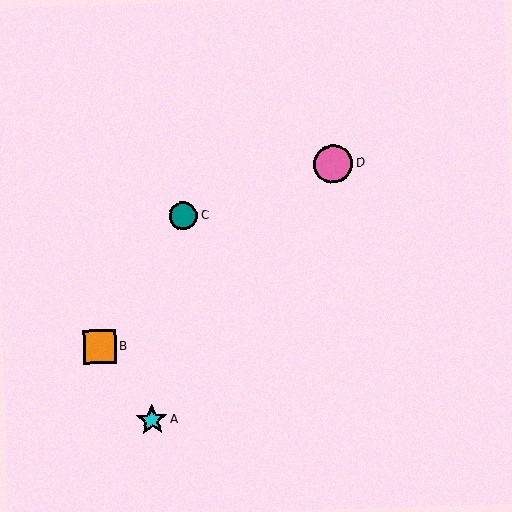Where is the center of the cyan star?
The center of the cyan star is at (152, 420).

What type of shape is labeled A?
Shape A is a cyan star.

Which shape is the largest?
The pink circle (labeled D) is the largest.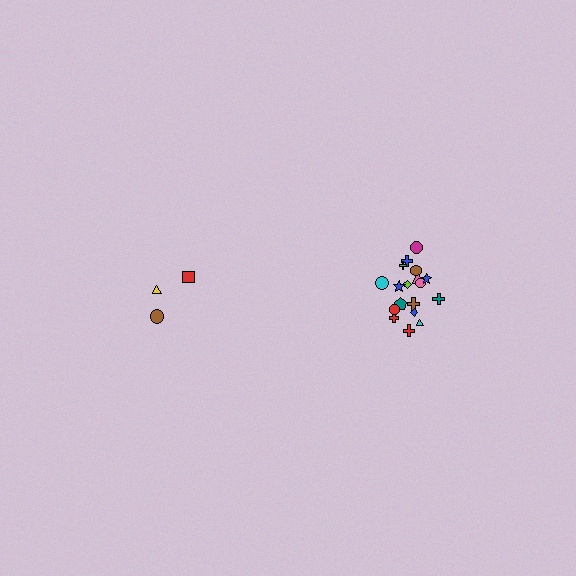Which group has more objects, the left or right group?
The right group.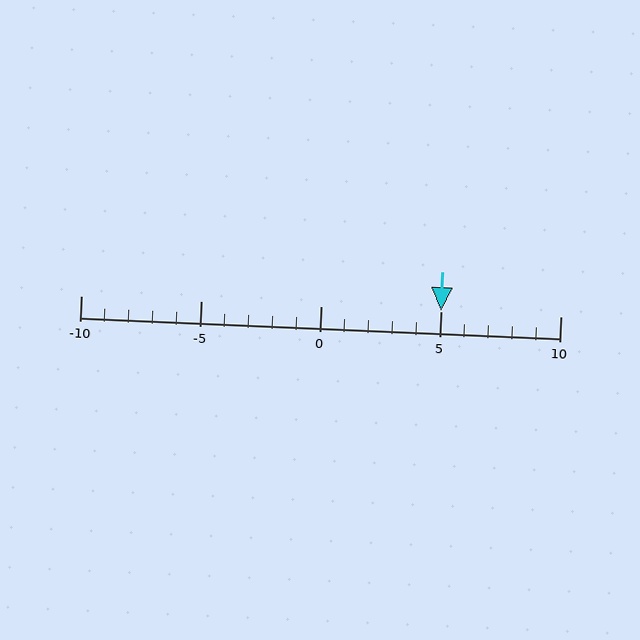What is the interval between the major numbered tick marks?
The major tick marks are spaced 5 units apart.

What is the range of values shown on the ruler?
The ruler shows values from -10 to 10.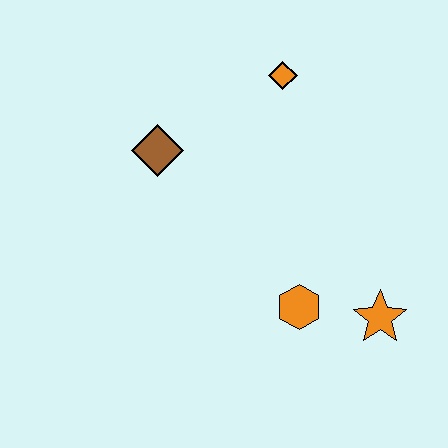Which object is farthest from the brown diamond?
The orange star is farthest from the brown diamond.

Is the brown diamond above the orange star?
Yes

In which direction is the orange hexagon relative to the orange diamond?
The orange hexagon is below the orange diamond.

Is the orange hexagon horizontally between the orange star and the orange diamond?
Yes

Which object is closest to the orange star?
The orange hexagon is closest to the orange star.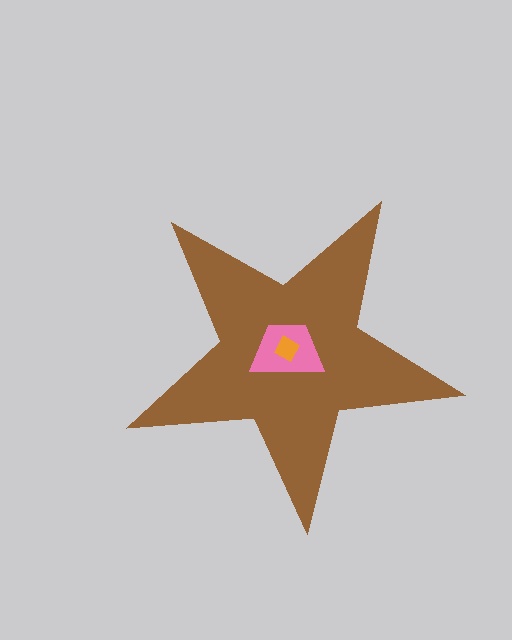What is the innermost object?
The orange diamond.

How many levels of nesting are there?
3.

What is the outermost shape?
The brown star.